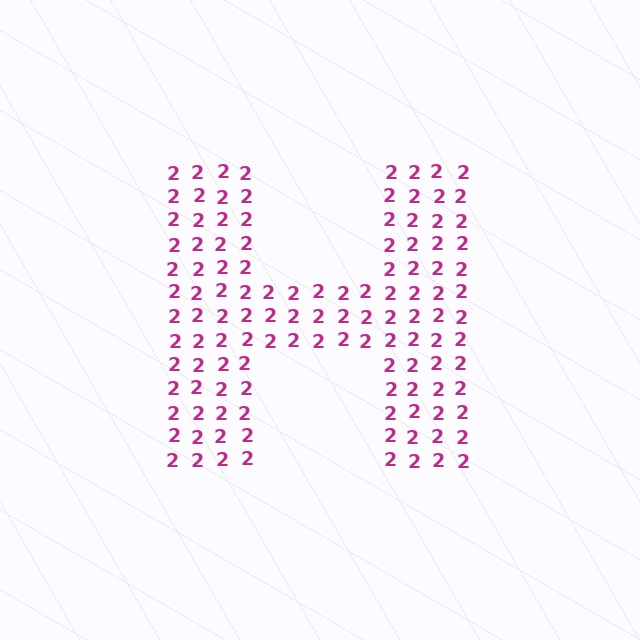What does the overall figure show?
The overall figure shows the letter H.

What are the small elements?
The small elements are digit 2's.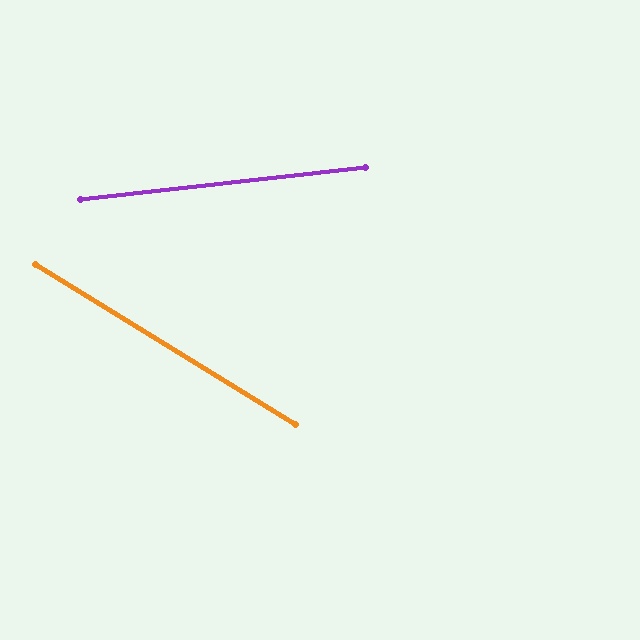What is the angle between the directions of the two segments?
Approximately 38 degrees.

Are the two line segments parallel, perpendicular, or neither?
Neither parallel nor perpendicular — they differ by about 38°.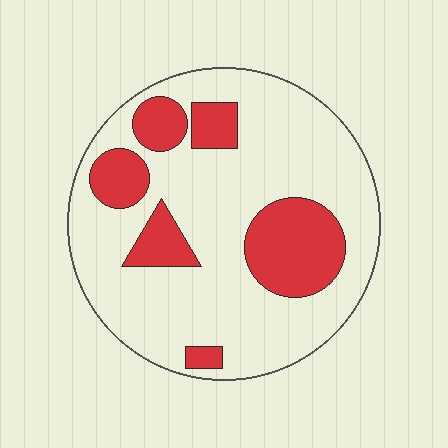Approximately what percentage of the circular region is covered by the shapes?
Approximately 25%.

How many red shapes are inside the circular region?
6.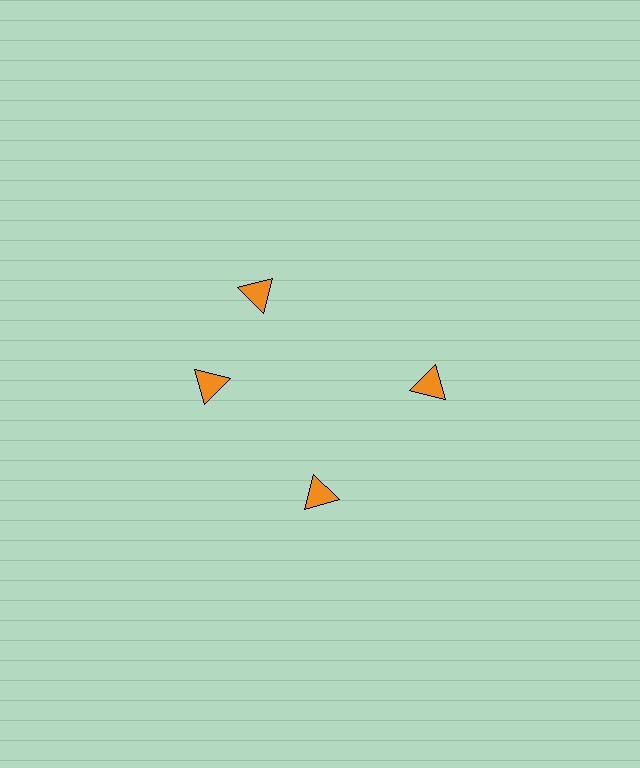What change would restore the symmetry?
The symmetry would be restored by rotating it back into even spacing with its neighbors so that all 4 triangles sit at equal angles and equal distance from the center.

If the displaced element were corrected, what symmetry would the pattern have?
It would have 4-fold rotational symmetry — the pattern would map onto itself every 90 degrees.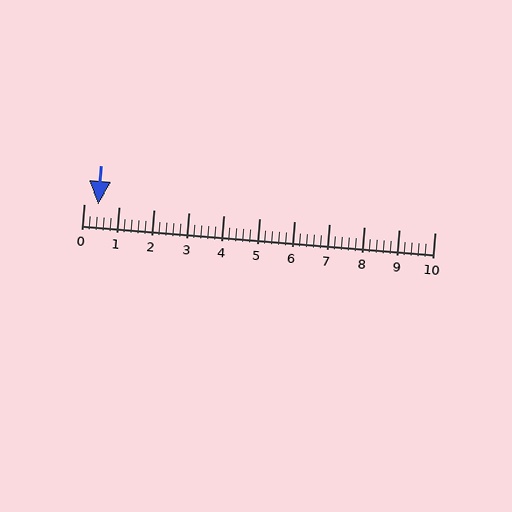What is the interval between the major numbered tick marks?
The major tick marks are spaced 1 units apart.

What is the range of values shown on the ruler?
The ruler shows values from 0 to 10.